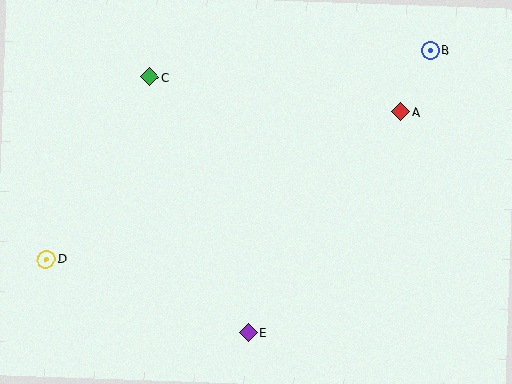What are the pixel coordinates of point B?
Point B is at (430, 50).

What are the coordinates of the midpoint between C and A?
The midpoint between C and A is at (275, 94).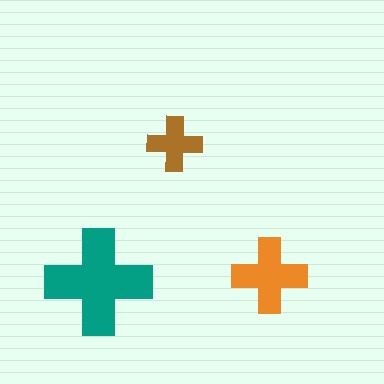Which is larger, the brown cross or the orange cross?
The orange one.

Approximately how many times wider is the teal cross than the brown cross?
About 2 times wider.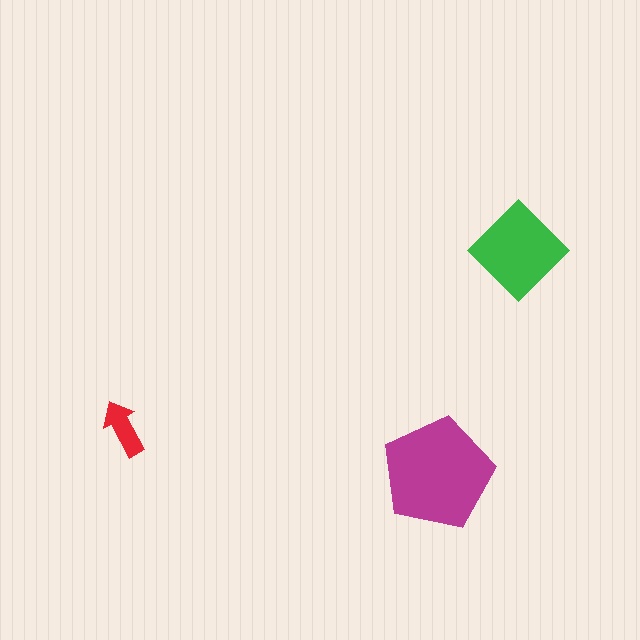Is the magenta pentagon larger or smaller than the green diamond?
Larger.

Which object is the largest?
The magenta pentagon.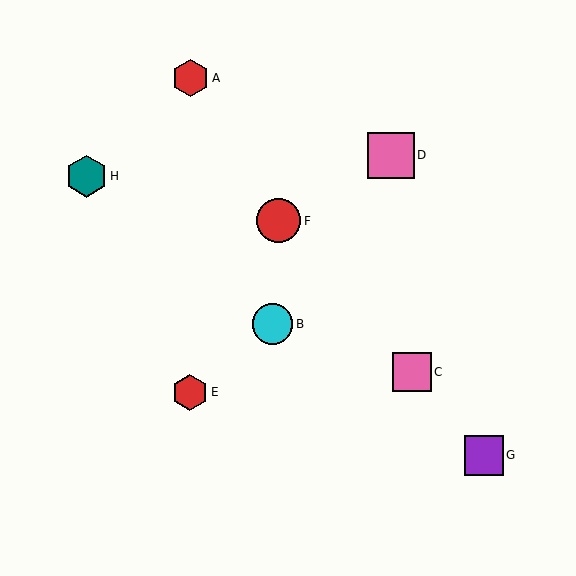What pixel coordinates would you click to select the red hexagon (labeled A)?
Click at (191, 78) to select the red hexagon A.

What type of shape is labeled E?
Shape E is a red hexagon.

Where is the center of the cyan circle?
The center of the cyan circle is at (272, 324).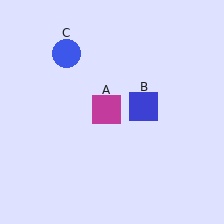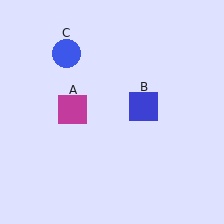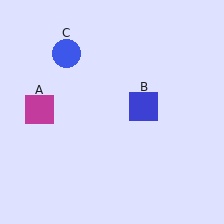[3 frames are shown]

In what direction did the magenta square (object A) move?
The magenta square (object A) moved left.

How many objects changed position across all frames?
1 object changed position: magenta square (object A).